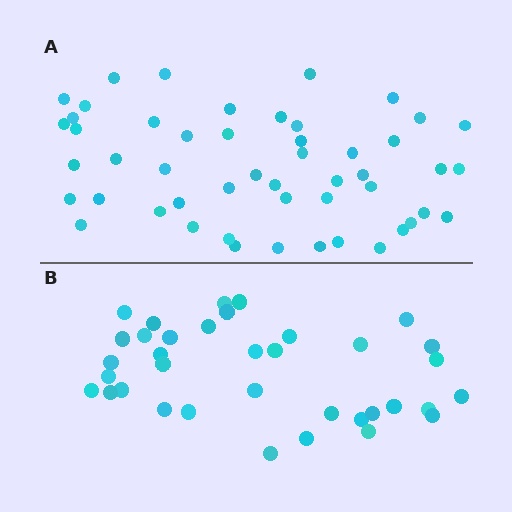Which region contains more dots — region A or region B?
Region A (the top region) has more dots.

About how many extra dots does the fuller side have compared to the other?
Region A has approximately 15 more dots than region B.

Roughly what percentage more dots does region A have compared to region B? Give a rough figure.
About 40% more.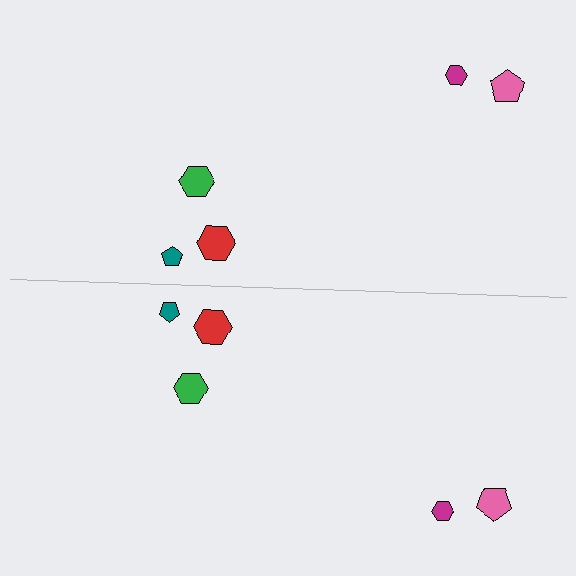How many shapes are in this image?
There are 10 shapes in this image.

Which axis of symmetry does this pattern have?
The pattern has a horizontal axis of symmetry running through the center of the image.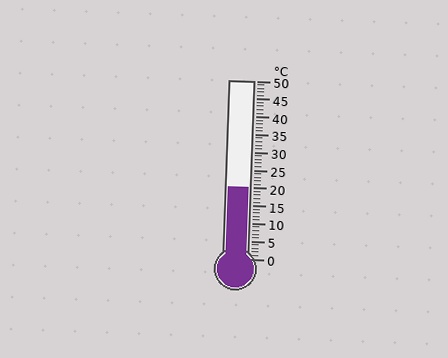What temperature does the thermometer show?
The thermometer shows approximately 20°C.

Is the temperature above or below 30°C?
The temperature is below 30°C.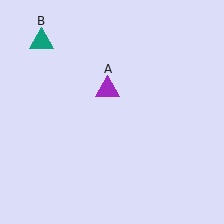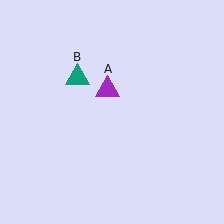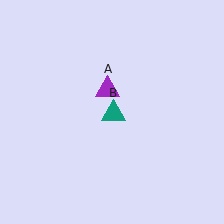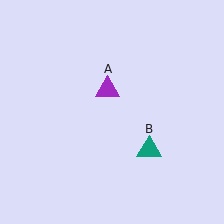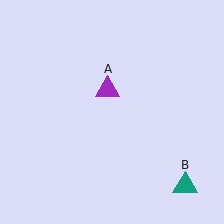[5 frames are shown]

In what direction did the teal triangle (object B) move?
The teal triangle (object B) moved down and to the right.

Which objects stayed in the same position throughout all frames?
Purple triangle (object A) remained stationary.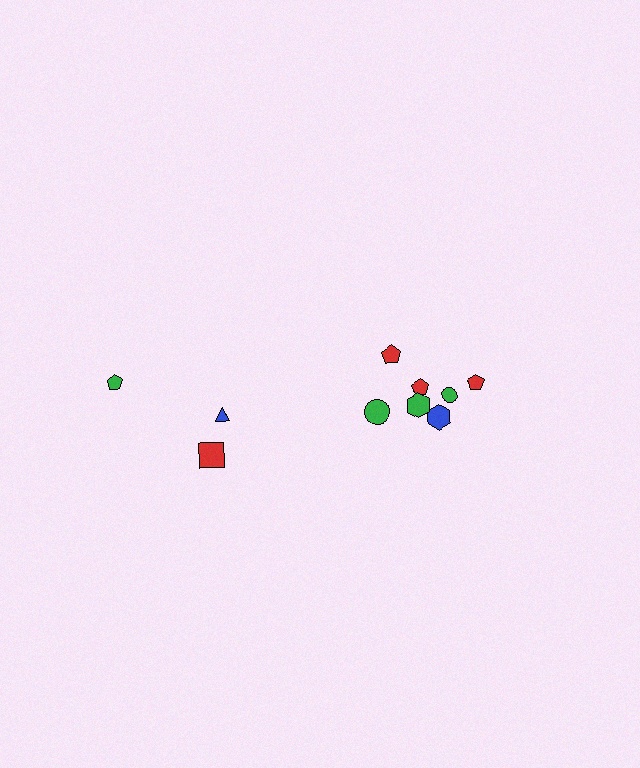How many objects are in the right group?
There are 7 objects.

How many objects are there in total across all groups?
There are 10 objects.